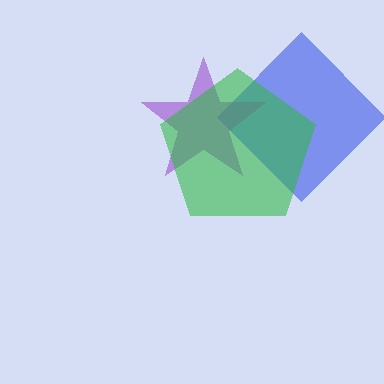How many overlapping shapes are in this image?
There are 3 overlapping shapes in the image.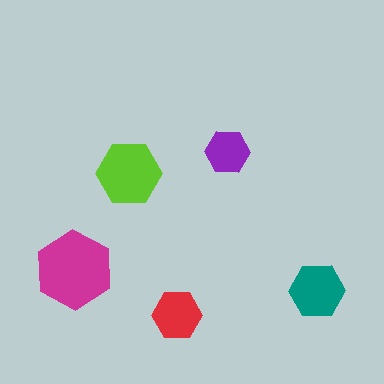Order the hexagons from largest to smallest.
the magenta one, the lime one, the teal one, the red one, the purple one.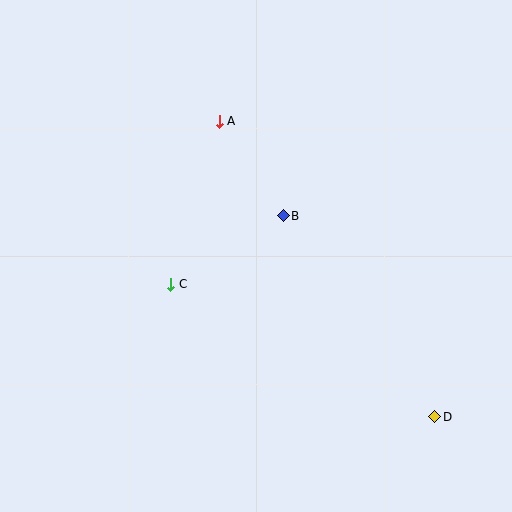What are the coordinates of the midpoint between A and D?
The midpoint between A and D is at (327, 269).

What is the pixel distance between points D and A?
The distance between D and A is 365 pixels.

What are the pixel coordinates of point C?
Point C is at (171, 284).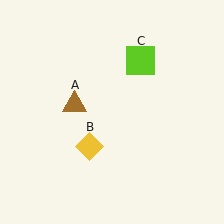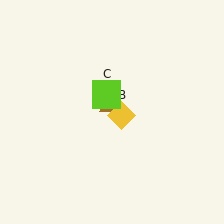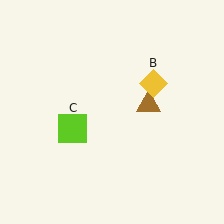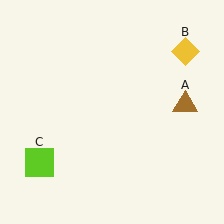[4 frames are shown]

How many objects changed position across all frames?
3 objects changed position: brown triangle (object A), yellow diamond (object B), lime square (object C).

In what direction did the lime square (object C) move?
The lime square (object C) moved down and to the left.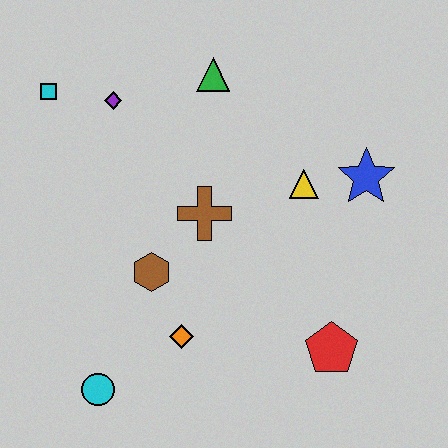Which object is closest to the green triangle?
The purple diamond is closest to the green triangle.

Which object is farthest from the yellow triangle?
The cyan circle is farthest from the yellow triangle.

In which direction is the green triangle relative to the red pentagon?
The green triangle is above the red pentagon.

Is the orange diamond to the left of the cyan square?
No